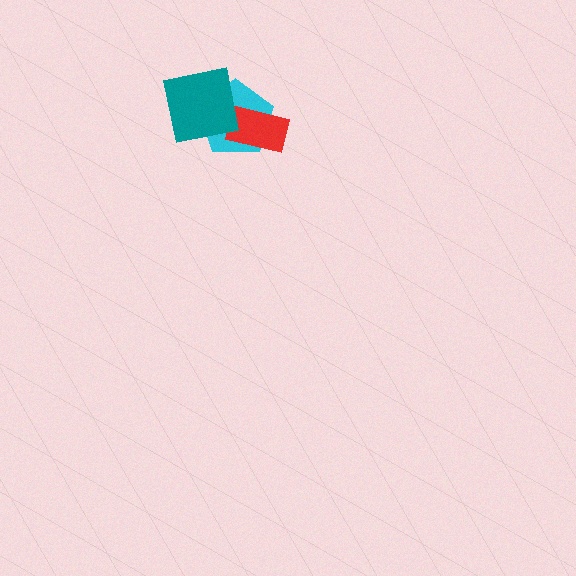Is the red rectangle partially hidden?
Yes, it is partially covered by another shape.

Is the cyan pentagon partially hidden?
Yes, it is partially covered by another shape.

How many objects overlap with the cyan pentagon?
2 objects overlap with the cyan pentagon.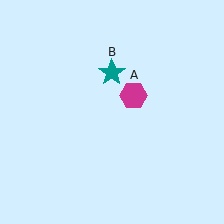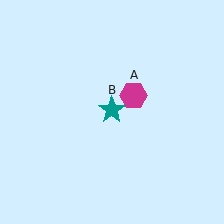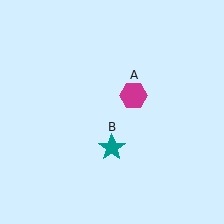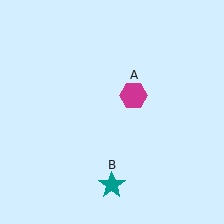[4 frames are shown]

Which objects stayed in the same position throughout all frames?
Magenta hexagon (object A) remained stationary.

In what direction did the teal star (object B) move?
The teal star (object B) moved down.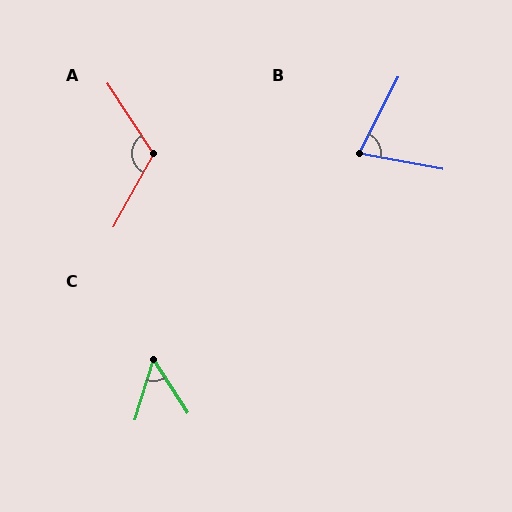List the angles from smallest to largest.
C (50°), B (73°), A (118°).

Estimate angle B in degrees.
Approximately 73 degrees.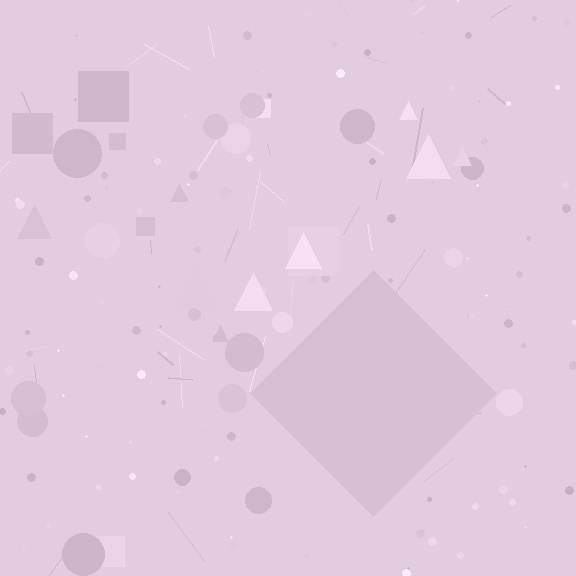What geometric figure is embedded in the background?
A diamond is embedded in the background.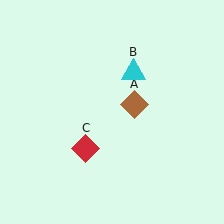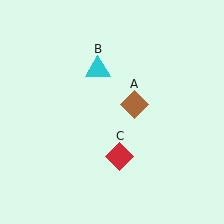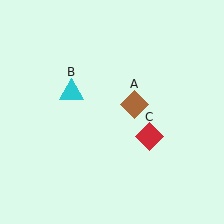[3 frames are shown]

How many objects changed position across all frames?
2 objects changed position: cyan triangle (object B), red diamond (object C).